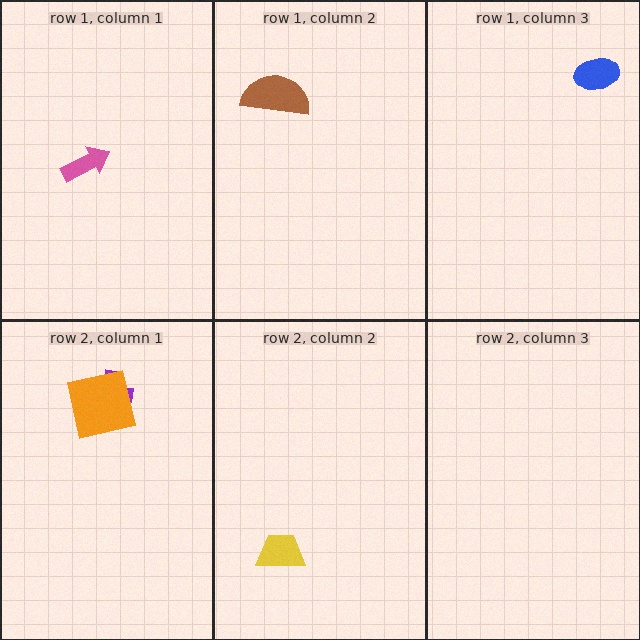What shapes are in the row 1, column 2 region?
The brown semicircle.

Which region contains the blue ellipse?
The row 1, column 3 region.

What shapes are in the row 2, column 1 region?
The purple cross, the orange square.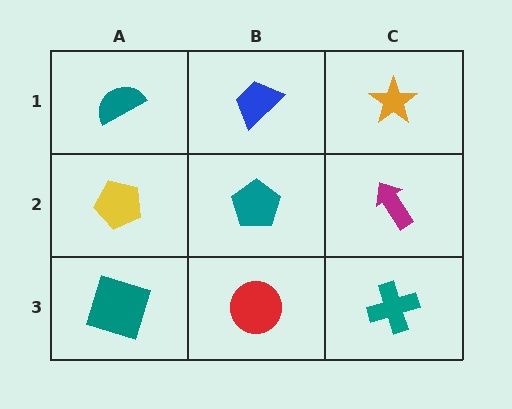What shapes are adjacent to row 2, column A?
A teal semicircle (row 1, column A), a teal square (row 3, column A), a teal pentagon (row 2, column B).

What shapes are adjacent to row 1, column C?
A magenta arrow (row 2, column C), a blue trapezoid (row 1, column B).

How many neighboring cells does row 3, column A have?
2.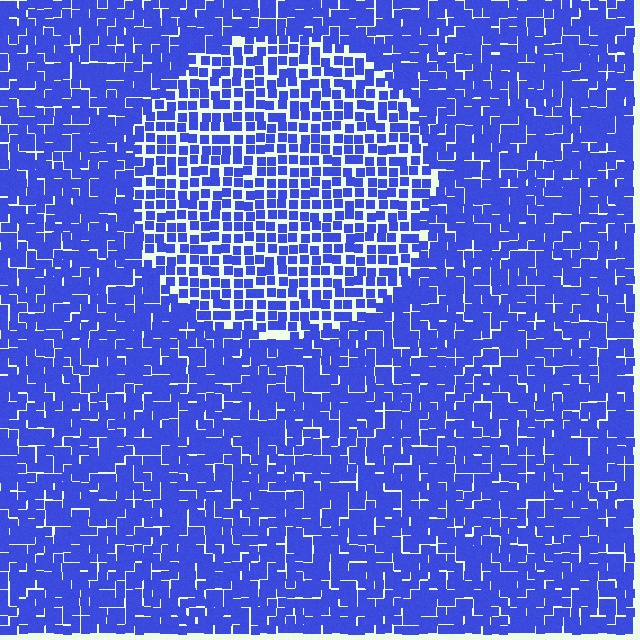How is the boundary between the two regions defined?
The boundary is defined by a change in element density (approximately 1.5x ratio). All elements are the same color, size, and shape.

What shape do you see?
I see a circle.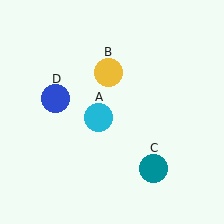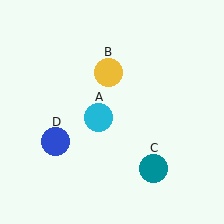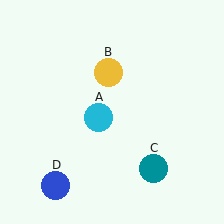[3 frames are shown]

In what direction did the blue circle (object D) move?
The blue circle (object D) moved down.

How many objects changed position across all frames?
1 object changed position: blue circle (object D).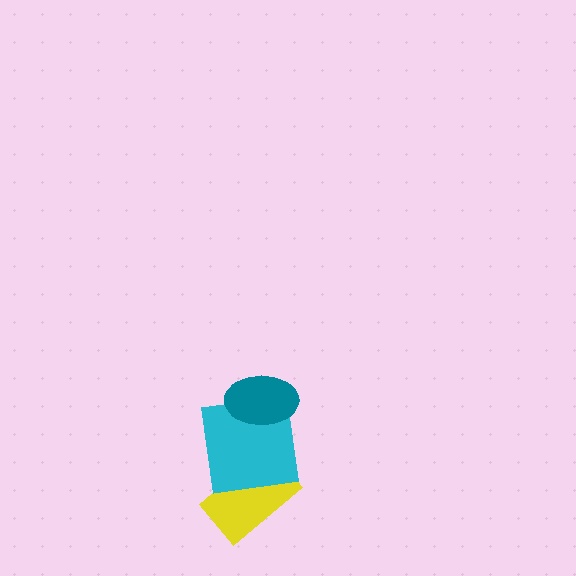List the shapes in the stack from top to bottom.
From top to bottom: the teal ellipse, the cyan square, the yellow rectangle.